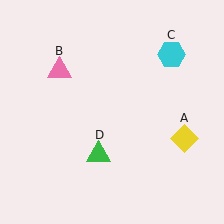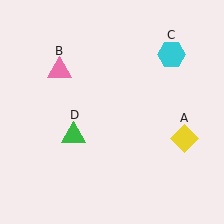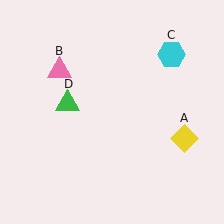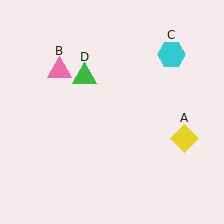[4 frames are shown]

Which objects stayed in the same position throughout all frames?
Yellow diamond (object A) and pink triangle (object B) and cyan hexagon (object C) remained stationary.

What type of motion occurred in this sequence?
The green triangle (object D) rotated clockwise around the center of the scene.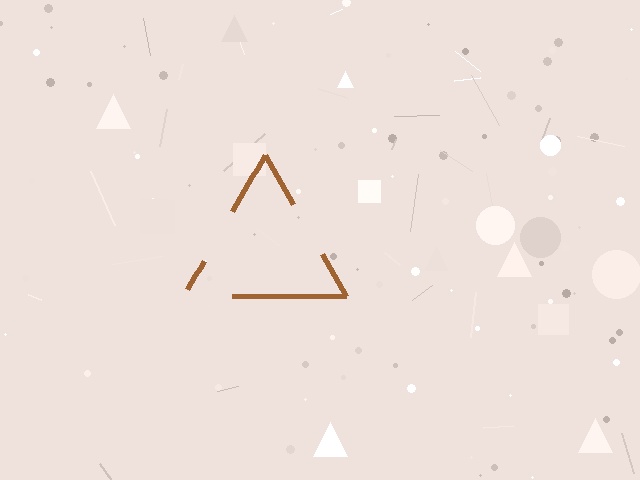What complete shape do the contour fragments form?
The contour fragments form a triangle.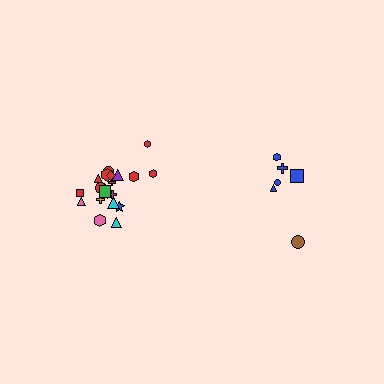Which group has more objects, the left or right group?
The left group.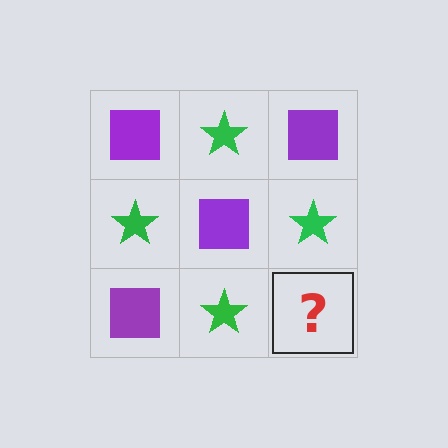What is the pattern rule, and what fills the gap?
The rule is that it alternates purple square and green star in a checkerboard pattern. The gap should be filled with a purple square.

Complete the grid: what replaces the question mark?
The question mark should be replaced with a purple square.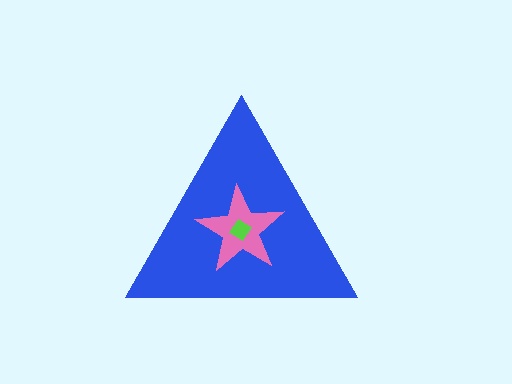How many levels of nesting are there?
3.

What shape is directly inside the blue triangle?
The pink star.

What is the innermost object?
The lime diamond.